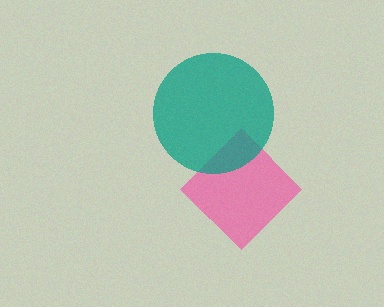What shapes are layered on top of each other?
The layered shapes are: a pink diamond, a teal circle.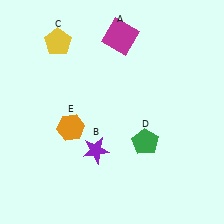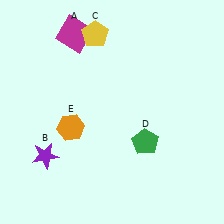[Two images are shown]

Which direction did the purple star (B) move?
The purple star (B) moved left.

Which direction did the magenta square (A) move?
The magenta square (A) moved left.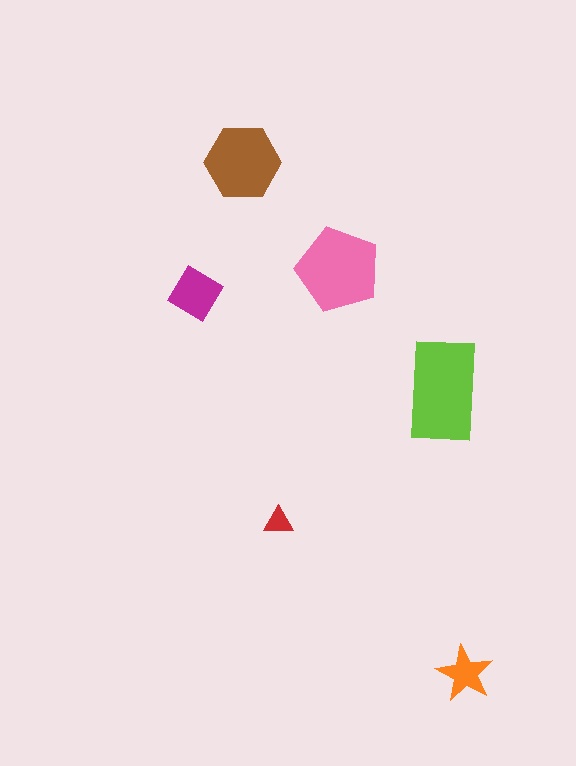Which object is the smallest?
The red triangle.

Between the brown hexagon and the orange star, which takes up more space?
The brown hexagon.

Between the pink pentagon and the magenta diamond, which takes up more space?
The pink pentagon.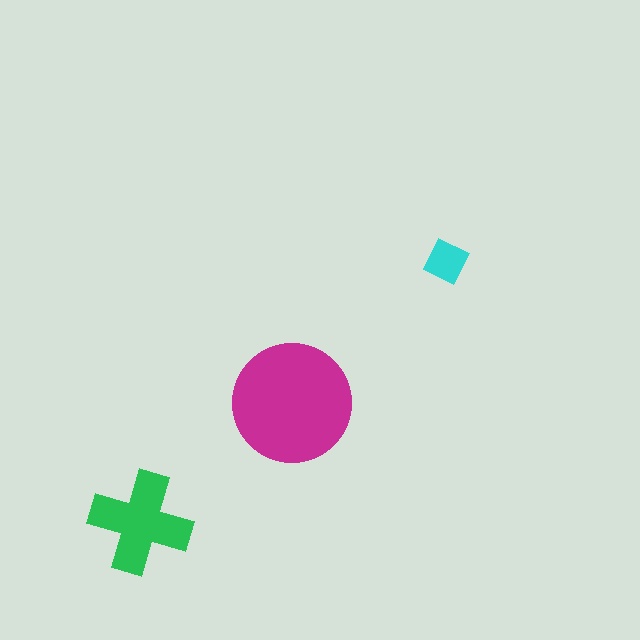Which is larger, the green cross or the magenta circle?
The magenta circle.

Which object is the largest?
The magenta circle.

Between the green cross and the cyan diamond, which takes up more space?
The green cross.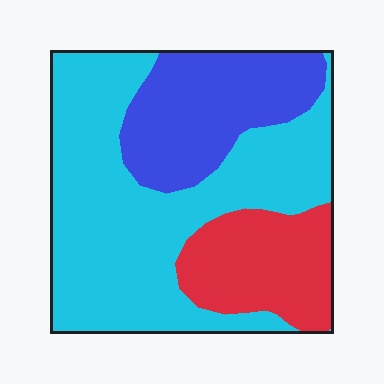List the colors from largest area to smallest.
From largest to smallest: cyan, blue, red.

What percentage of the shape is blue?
Blue takes up less than a quarter of the shape.